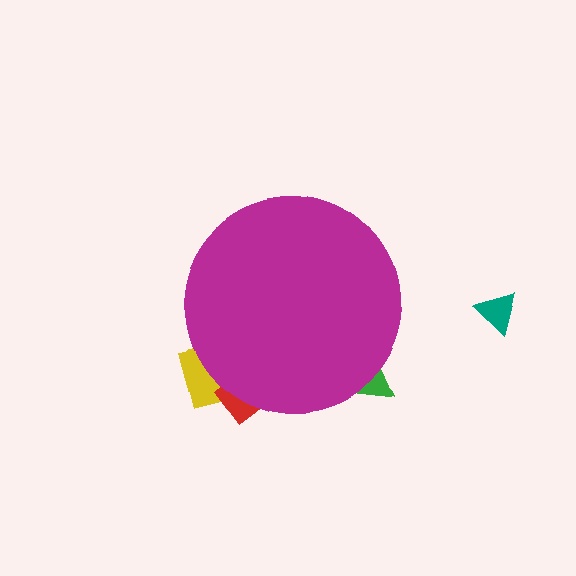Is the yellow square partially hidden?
Yes, the yellow square is partially hidden behind the magenta circle.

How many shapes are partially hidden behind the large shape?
3 shapes are partially hidden.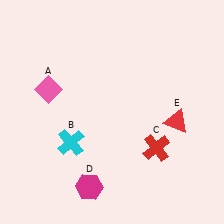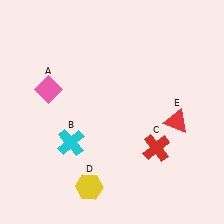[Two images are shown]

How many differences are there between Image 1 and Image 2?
There is 1 difference between the two images.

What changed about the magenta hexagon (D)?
In Image 1, D is magenta. In Image 2, it changed to yellow.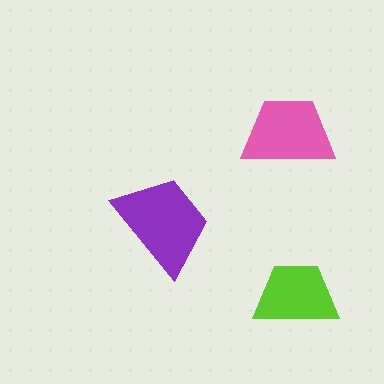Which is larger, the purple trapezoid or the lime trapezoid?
The purple one.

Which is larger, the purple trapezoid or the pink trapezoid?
The purple one.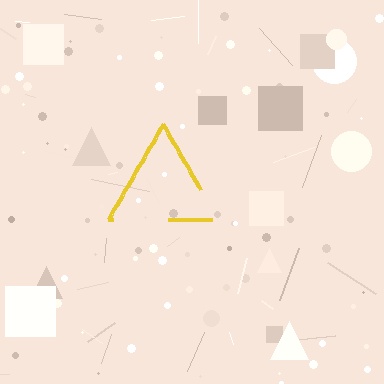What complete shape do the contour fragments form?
The contour fragments form a triangle.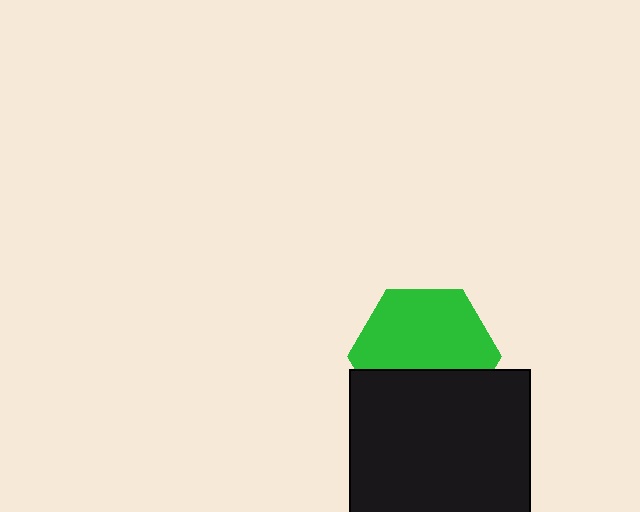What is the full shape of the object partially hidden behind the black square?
The partially hidden object is a green hexagon.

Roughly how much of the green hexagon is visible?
About half of it is visible (roughly 62%).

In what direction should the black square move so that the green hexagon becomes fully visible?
The black square should move down. That is the shortest direction to clear the overlap and leave the green hexagon fully visible.